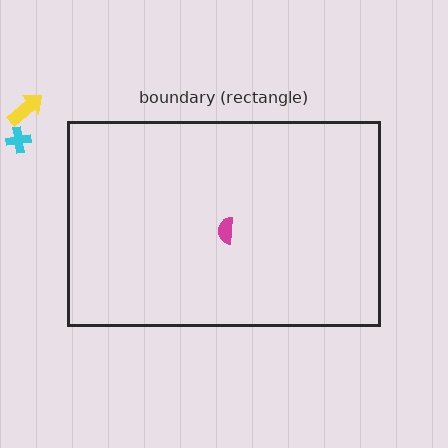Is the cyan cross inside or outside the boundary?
Outside.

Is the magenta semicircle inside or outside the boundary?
Inside.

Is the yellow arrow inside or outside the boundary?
Outside.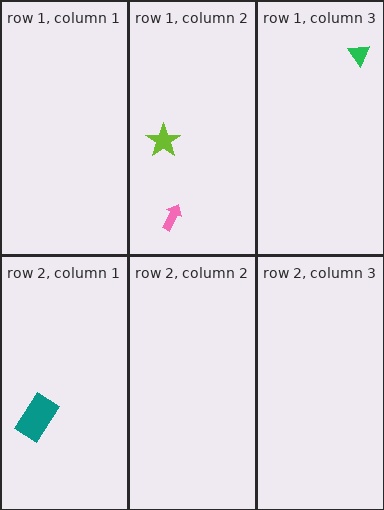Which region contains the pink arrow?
The row 1, column 2 region.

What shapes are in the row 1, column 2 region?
The pink arrow, the lime star.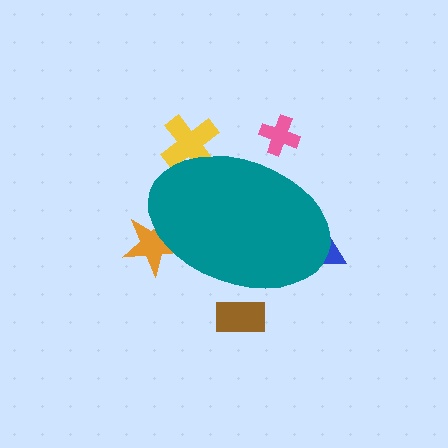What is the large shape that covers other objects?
A teal ellipse.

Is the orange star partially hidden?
Yes, the orange star is partially hidden behind the teal ellipse.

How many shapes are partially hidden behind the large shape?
5 shapes are partially hidden.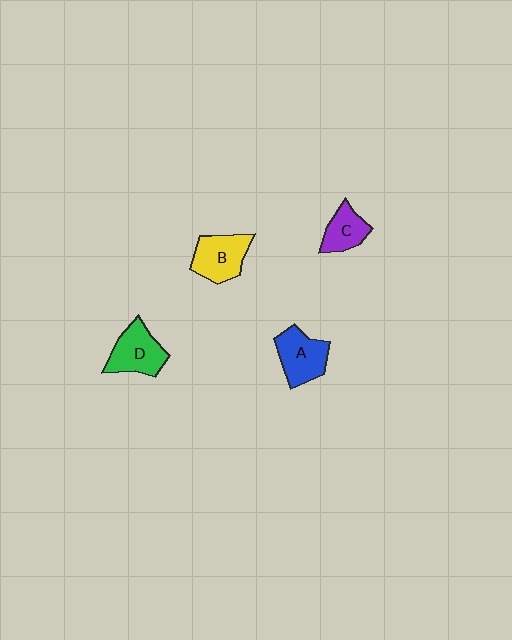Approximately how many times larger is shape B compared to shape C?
Approximately 1.4 times.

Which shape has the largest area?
Shape A (blue).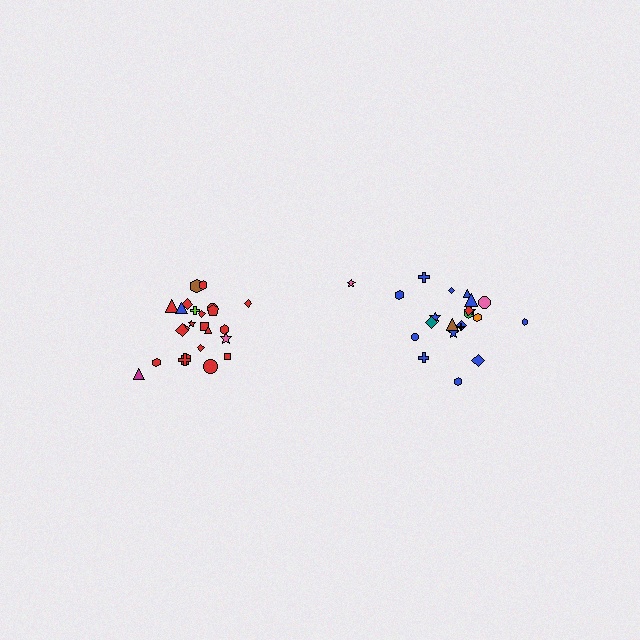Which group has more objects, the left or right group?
The left group.